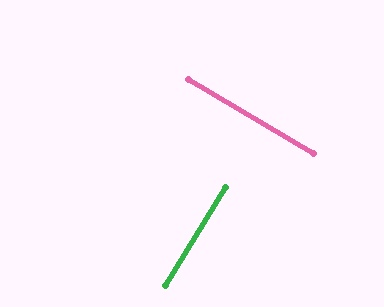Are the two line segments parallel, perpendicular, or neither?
Perpendicular — they meet at approximately 89°.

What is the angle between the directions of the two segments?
Approximately 89 degrees.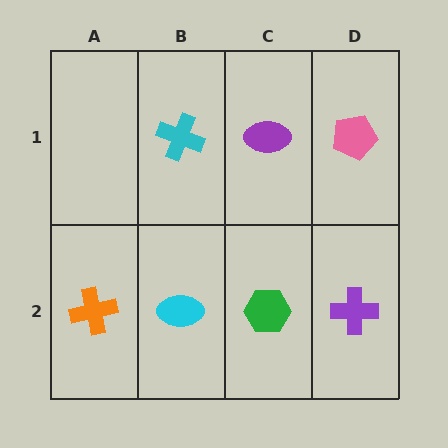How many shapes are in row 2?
4 shapes.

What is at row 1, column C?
A purple ellipse.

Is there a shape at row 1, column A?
No, that cell is empty.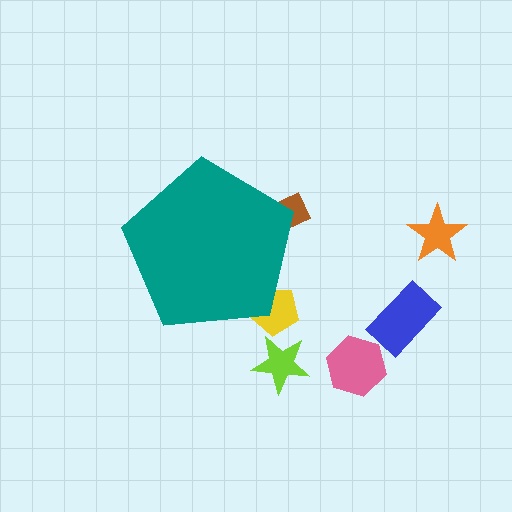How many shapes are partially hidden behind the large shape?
2 shapes are partially hidden.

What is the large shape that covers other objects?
A teal pentagon.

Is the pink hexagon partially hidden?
No, the pink hexagon is fully visible.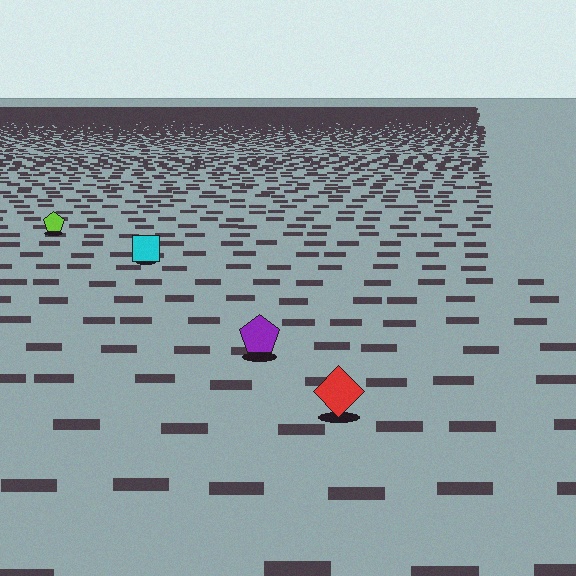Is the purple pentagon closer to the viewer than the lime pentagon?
Yes. The purple pentagon is closer — you can tell from the texture gradient: the ground texture is coarser near it.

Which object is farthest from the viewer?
The lime pentagon is farthest from the viewer. It appears smaller and the ground texture around it is denser.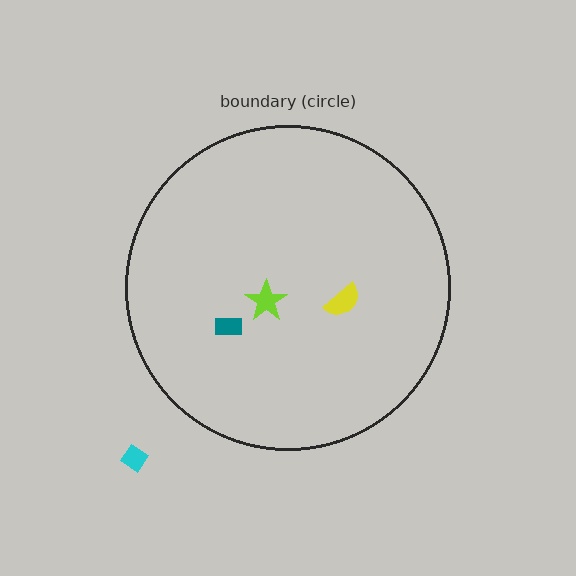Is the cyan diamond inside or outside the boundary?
Outside.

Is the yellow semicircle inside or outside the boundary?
Inside.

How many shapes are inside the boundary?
3 inside, 1 outside.